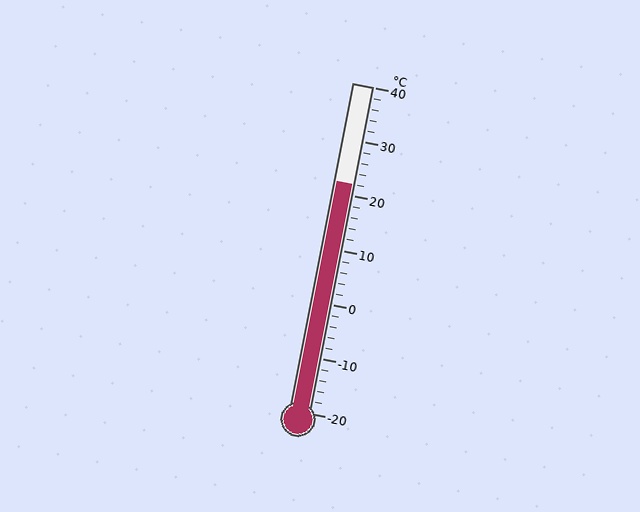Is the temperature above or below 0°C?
The temperature is above 0°C.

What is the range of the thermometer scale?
The thermometer scale ranges from -20°C to 40°C.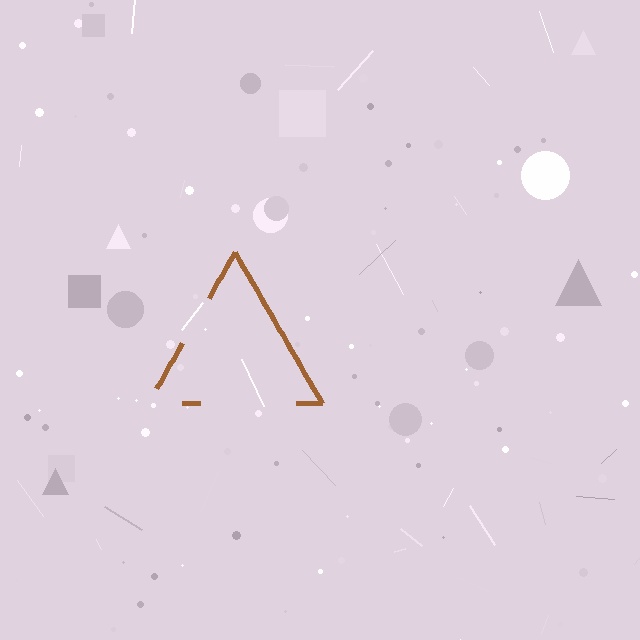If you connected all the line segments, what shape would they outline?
They would outline a triangle.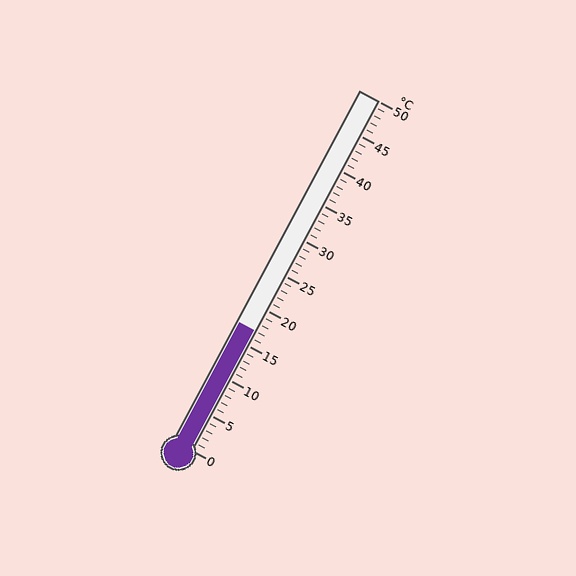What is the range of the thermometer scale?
The thermometer scale ranges from 0°C to 50°C.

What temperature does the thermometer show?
The thermometer shows approximately 17°C.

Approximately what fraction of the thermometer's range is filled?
The thermometer is filled to approximately 35% of its range.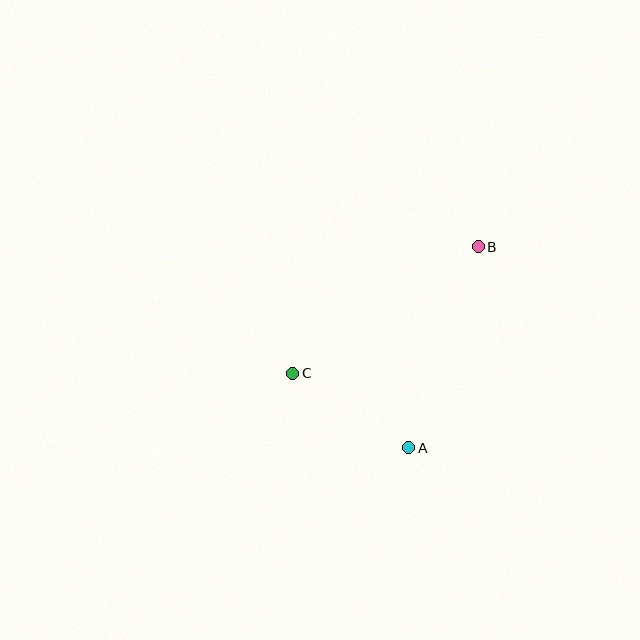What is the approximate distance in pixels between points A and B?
The distance between A and B is approximately 213 pixels.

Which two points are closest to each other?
Points A and C are closest to each other.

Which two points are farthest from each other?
Points B and C are farthest from each other.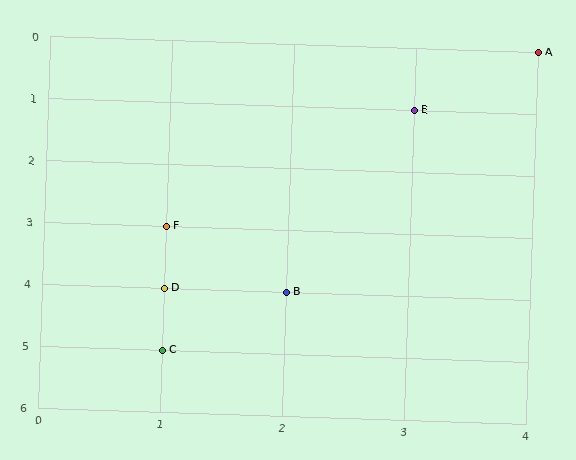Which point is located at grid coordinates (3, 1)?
Point E is at (3, 1).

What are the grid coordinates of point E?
Point E is at grid coordinates (3, 1).